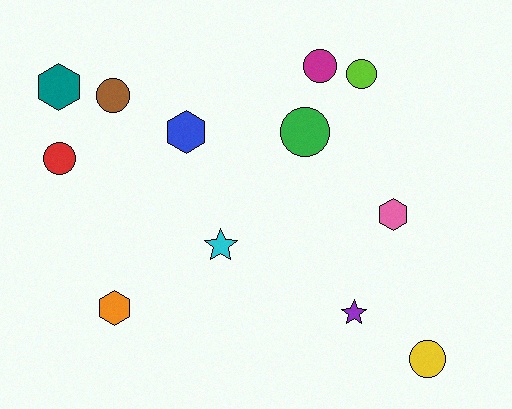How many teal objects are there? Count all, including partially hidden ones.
There is 1 teal object.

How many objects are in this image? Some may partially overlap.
There are 12 objects.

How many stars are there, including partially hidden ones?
There are 2 stars.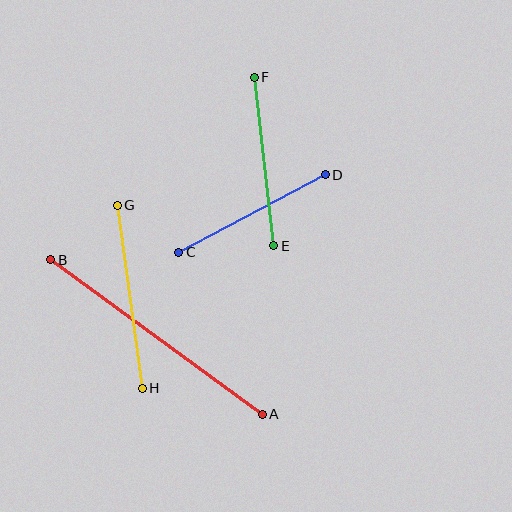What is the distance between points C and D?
The distance is approximately 166 pixels.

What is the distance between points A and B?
The distance is approximately 262 pixels.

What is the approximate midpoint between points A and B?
The midpoint is at approximately (157, 337) pixels.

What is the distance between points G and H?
The distance is approximately 184 pixels.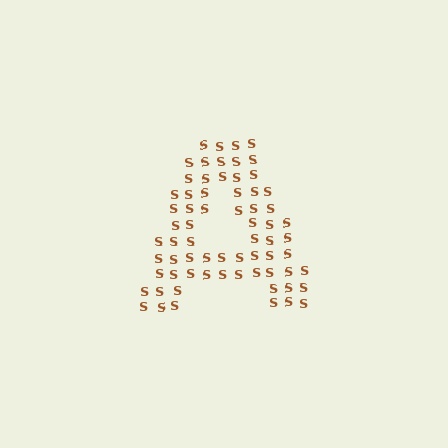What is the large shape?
The large shape is the letter A.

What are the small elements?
The small elements are letter S's.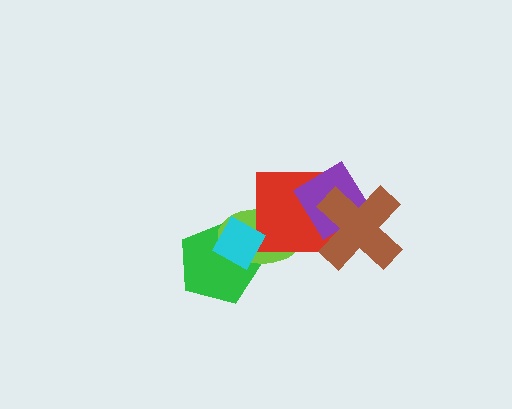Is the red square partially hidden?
Yes, it is partially covered by another shape.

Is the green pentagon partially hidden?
Yes, it is partially covered by another shape.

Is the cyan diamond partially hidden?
No, no other shape covers it.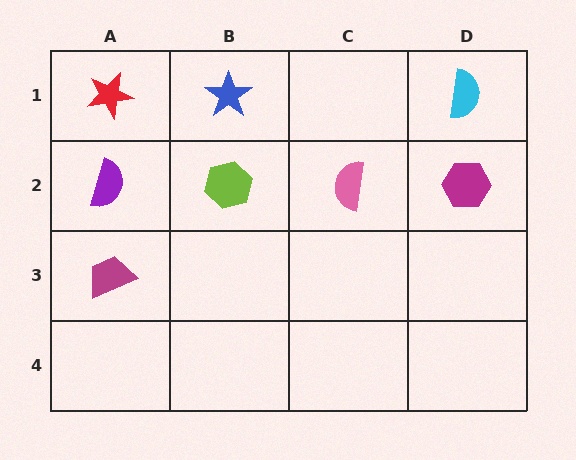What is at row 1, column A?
A red star.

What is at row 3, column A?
A magenta trapezoid.